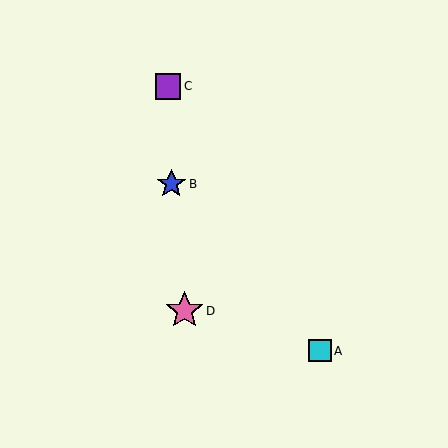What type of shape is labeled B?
Shape B is a blue star.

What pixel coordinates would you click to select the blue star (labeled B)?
Click at (171, 184) to select the blue star B.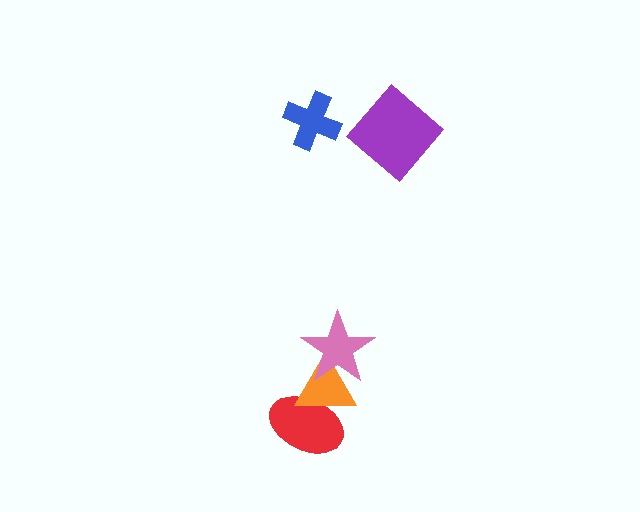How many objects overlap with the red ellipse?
1 object overlaps with the red ellipse.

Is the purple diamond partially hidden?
No, no other shape covers it.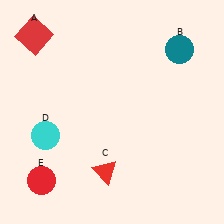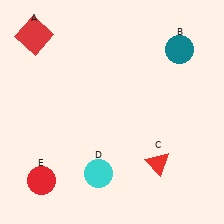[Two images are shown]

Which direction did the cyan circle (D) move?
The cyan circle (D) moved right.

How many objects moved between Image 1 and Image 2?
2 objects moved between the two images.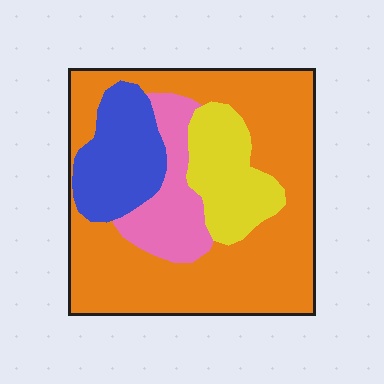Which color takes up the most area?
Orange, at roughly 60%.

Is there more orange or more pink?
Orange.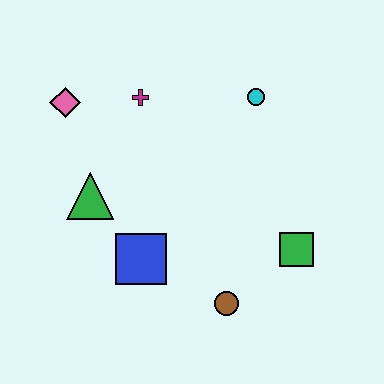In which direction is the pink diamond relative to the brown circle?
The pink diamond is above the brown circle.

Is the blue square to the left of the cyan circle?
Yes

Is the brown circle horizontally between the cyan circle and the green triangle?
Yes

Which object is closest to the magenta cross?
The pink diamond is closest to the magenta cross.